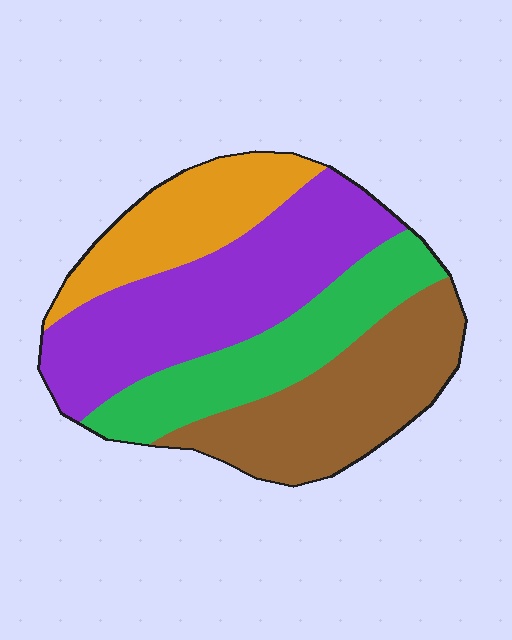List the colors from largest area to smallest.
From largest to smallest: purple, brown, green, orange.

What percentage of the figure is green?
Green takes up about one fifth (1/5) of the figure.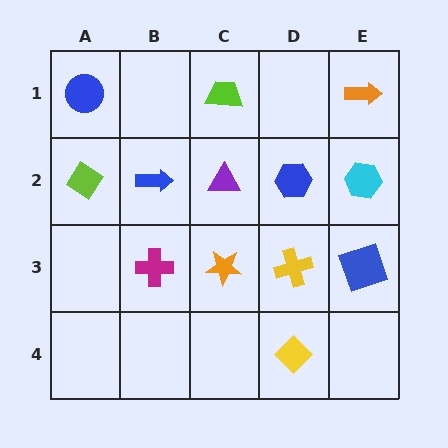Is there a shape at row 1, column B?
No, that cell is empty.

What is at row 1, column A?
A blue circle.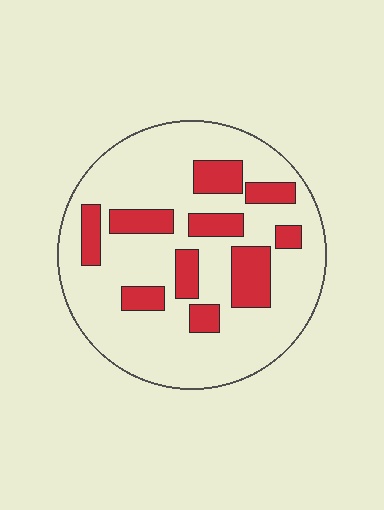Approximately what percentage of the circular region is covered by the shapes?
Approximately 25%.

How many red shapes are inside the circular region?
10.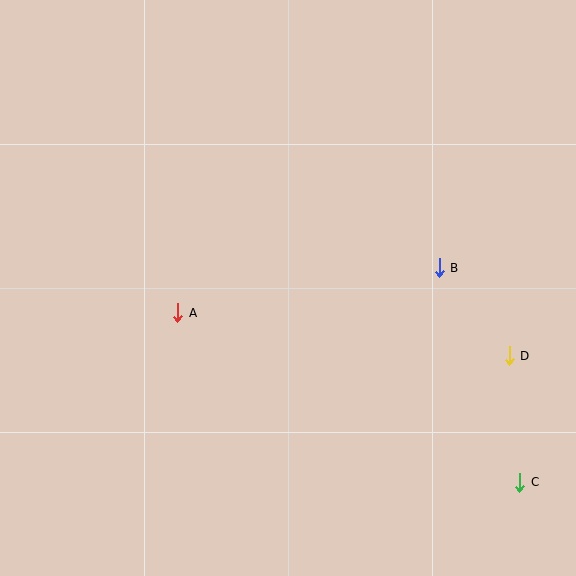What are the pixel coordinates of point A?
Point A is at (178, 313).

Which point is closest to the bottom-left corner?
Point A is closest to the bottom-left corner.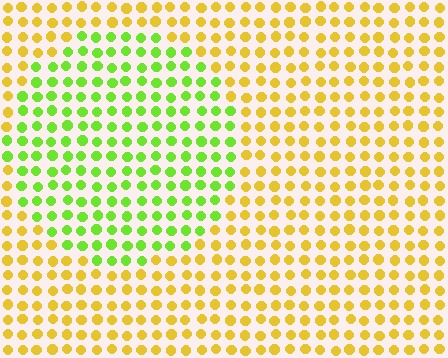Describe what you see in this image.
The image is filled with small yellow elements in a uniform arrangement. A circle-shaped region is visible where the elements are tinted to a slightly different hue, forming a subtle color boundary.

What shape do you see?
I see a circle.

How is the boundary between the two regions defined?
The boundary is defined purely by a slight shift in hue (about 50 degrees). Spacing, size, and orientation are identical on both sides.